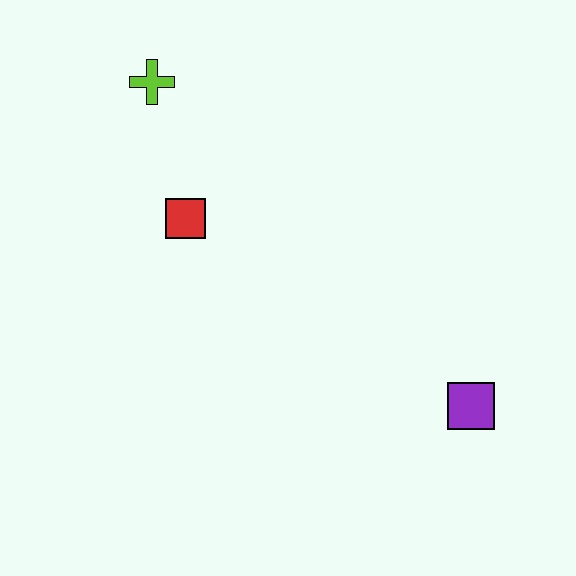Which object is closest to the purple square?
The red square is closest to the purple square.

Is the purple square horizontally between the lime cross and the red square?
No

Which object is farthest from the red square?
The purple square is farthest from the red square.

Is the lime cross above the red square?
Yes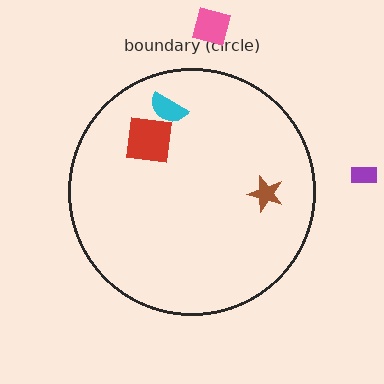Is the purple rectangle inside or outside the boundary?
Outside.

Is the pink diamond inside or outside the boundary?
Outside.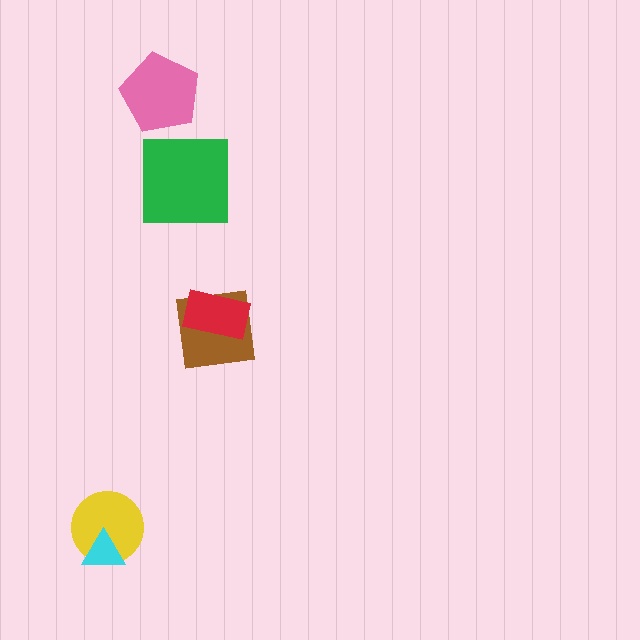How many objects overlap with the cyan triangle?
1 object overlaps with the cyan triangle.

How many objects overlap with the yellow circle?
1 object overlaps with the yellow circle.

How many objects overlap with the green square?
0 objects overlap with the green square.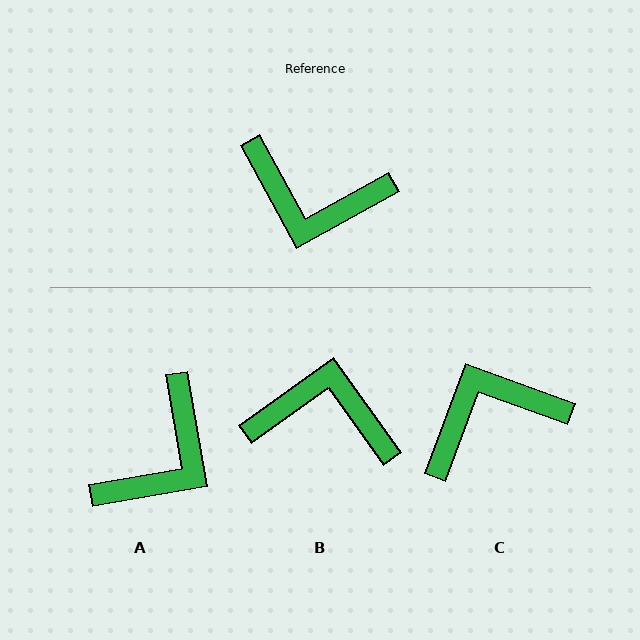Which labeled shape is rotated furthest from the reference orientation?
B, about 173 degrees away.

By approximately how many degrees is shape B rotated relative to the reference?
Approximately 173 degrees clockwise.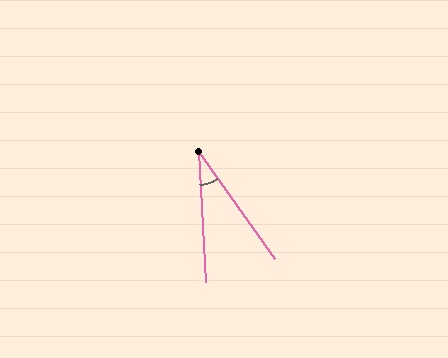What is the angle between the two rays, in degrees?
Approximately 32 degrees.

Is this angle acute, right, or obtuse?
It is acute.